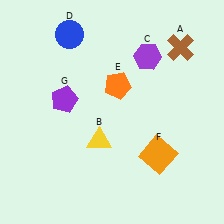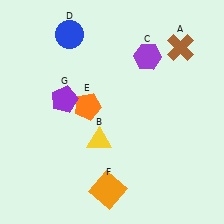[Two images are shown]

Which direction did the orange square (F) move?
The orange square (F) moved left.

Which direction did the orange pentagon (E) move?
The orange pentagon (E) moved left.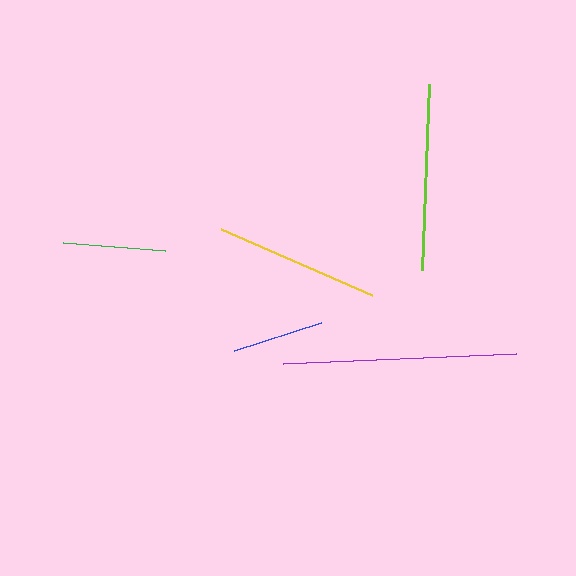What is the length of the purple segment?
The purple segment is approximately 233 pixels long.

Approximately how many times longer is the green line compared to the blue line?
The green line is approximately 1.1 times the length of the blue line.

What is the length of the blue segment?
The blue segment is approximately 92 pixels long.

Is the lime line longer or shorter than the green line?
The lime line is longer than the green line.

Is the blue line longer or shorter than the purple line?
The purple line is longer than the blue line.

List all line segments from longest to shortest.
From longest to shortest: purple, lime, yellow, green, blue.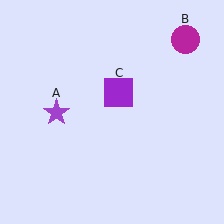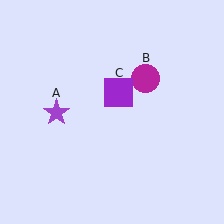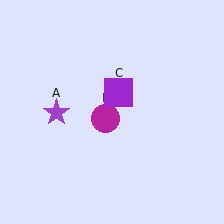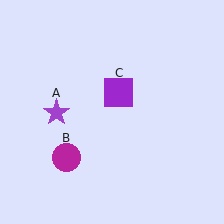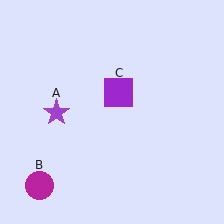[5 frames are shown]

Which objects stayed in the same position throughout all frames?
Purple star (object A) and purple square (object C) remained stationary.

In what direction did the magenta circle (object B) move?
The magenta circle (object B) moved down and to the left.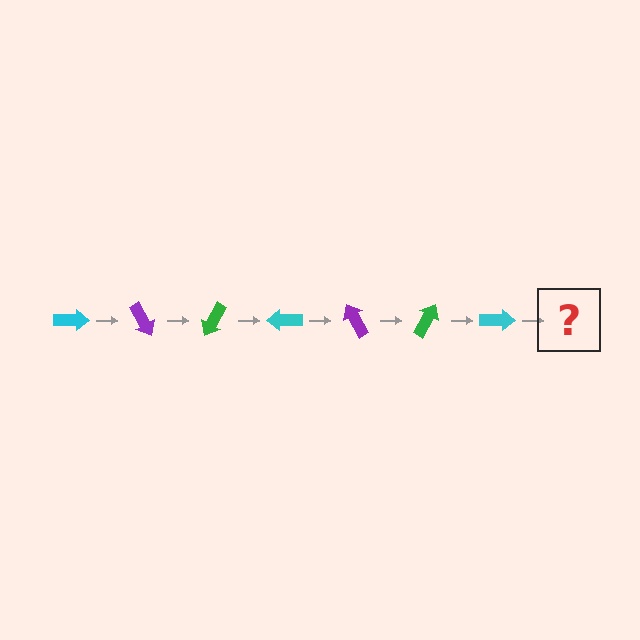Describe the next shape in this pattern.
It should be a purple arrow, rotated 420 degrees from the start.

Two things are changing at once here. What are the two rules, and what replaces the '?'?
The two rules are that it rotates 60 degrees each step and the color cycles through cyan, purple, and green. The '?' should be a purple arrow, rotated 420 degrees from the start.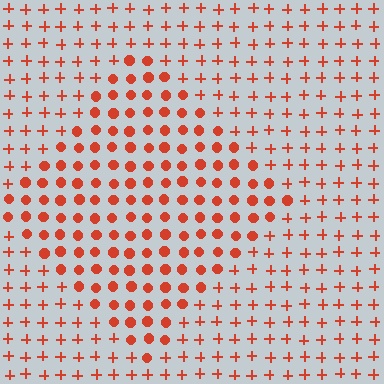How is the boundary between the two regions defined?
The boundary is defined by a change in element shape: circles inside vs. plus signs outside. All elements share the same color and spacing.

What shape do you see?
I see a diamond.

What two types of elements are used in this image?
The image uses circles inside the diamond region and plus signs outside it.